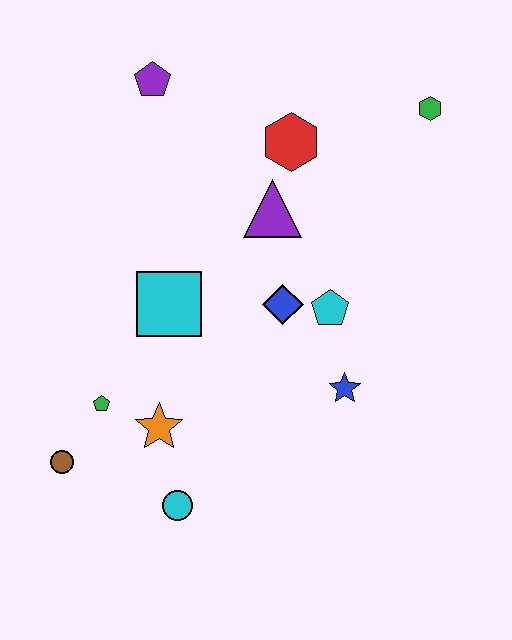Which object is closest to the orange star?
The green pentagon is closest to the orange star.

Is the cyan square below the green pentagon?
No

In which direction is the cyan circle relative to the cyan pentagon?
The cyan circle is below the cyan pentagon.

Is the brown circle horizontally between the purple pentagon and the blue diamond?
No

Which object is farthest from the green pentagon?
The green hexagon is farthest from the green pentagon.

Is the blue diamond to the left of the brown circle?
No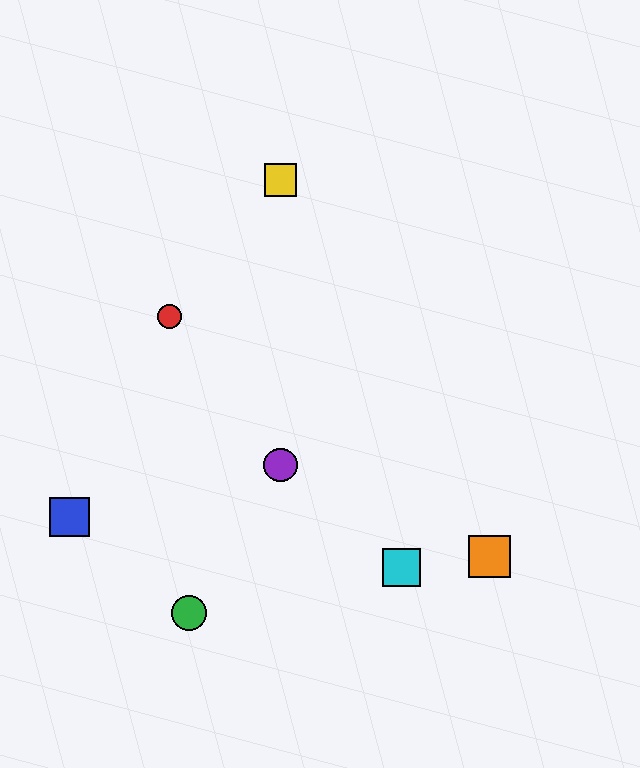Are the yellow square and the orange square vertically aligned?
No, the yellow square is at x≈281 and the orange square is at x≈490.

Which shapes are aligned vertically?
The yellow square, the purple circle are aligned vertically.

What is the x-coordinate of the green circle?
The green circle is at x≈189.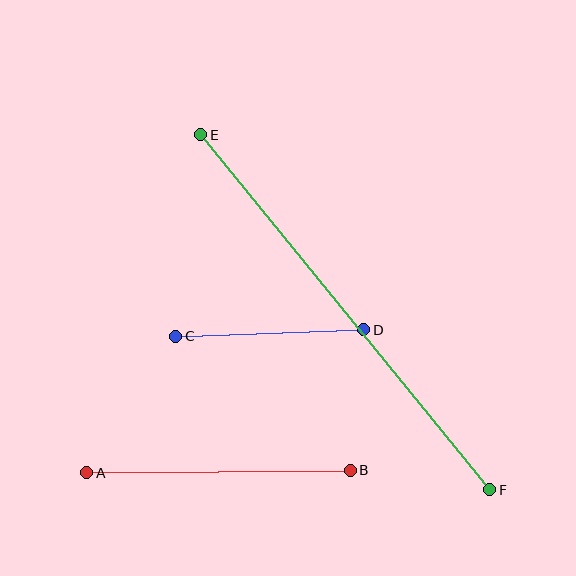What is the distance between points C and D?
The distance is approximately 188 pixels.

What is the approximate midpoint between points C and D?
The midpoint is at approximately (270, 333) pixels.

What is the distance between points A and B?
The distance is approximately 264 pixels.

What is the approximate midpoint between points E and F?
The midpoint is at approximately (345, 312) pixels.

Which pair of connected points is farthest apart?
Points E and F are farthest apart.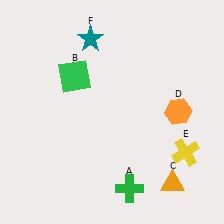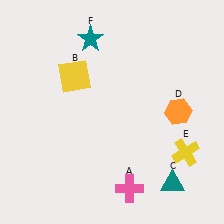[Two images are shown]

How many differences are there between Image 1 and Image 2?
There are 3 differences between the two images.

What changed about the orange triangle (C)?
In Image 1, C is orange. In Image 2, it changed to teal.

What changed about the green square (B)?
In Image 1, B is green. In Image 2, it changed to yellow.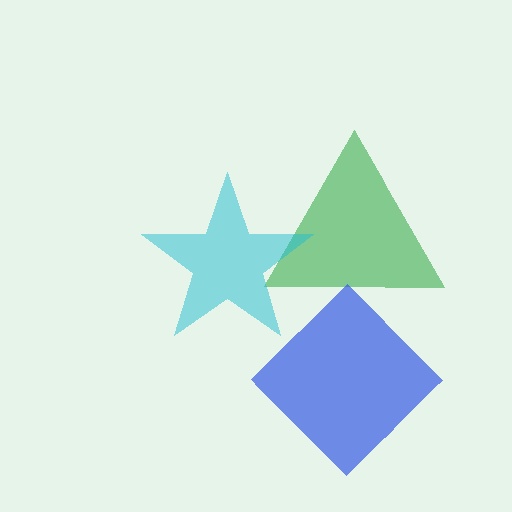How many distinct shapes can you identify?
There are 3 distinct shapes: a green triangle, a cyan star, a blue diamond.